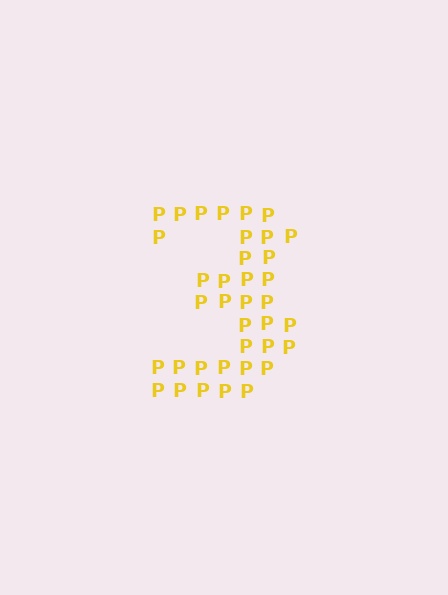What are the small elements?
The small elements are letter P's.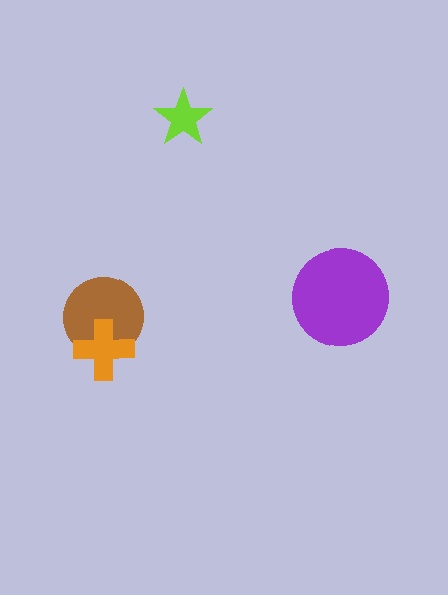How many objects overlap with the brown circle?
1 object overlaps with the brown circle.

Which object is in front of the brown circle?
The orange cross is in front of the brown circle.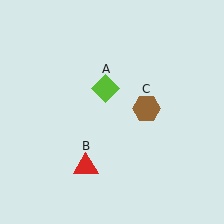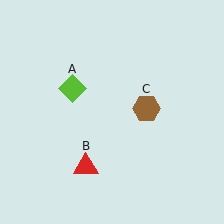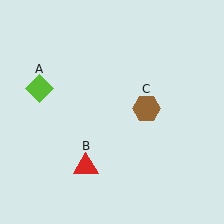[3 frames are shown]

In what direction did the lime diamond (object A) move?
The lime diamond (object A) moved left.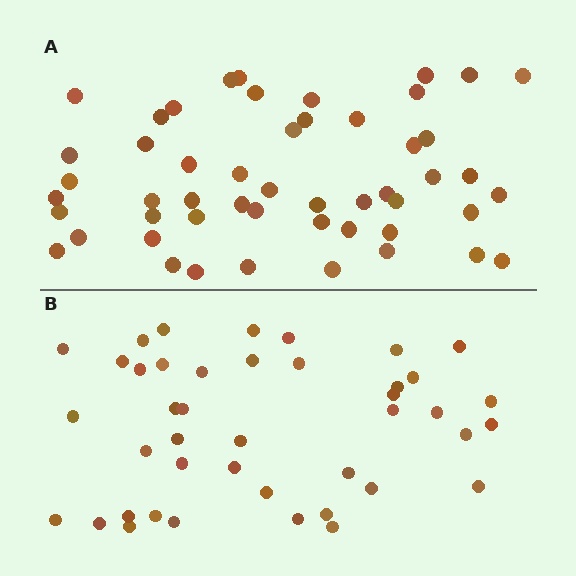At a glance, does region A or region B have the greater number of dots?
Region A (the top region) has more dots.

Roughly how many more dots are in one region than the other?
Region A has roughly 8 or so more dots than region B.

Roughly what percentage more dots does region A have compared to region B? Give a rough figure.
About 20% more.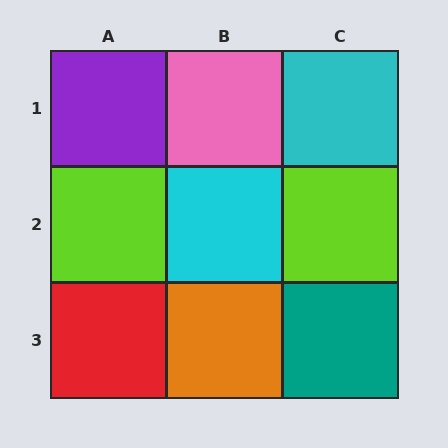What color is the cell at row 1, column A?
Purple.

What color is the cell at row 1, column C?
Cyan.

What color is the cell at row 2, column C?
Lime.